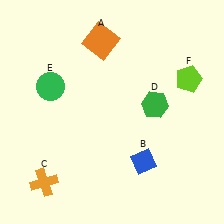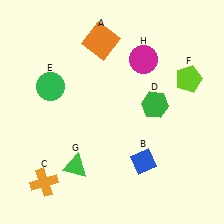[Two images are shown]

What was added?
A green triangle (G), a magenta circle (H) were added in Image 2.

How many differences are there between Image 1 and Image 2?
There are 2 differences between the two images.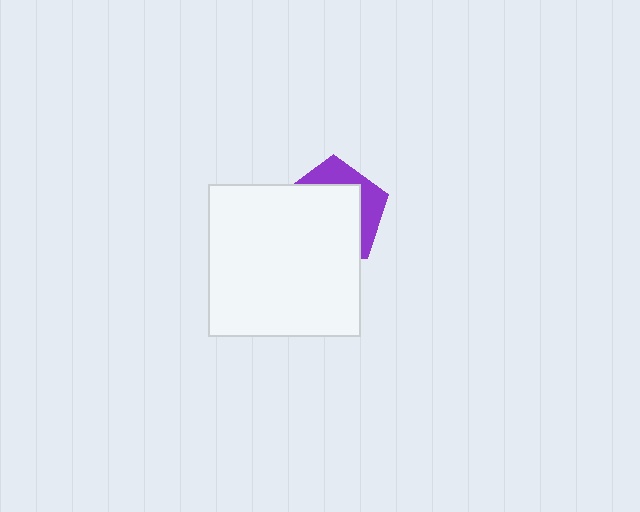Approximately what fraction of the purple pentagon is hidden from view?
Roughly 69% of the purple pentagon is hidden behind the white square.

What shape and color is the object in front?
The object in front is a white square.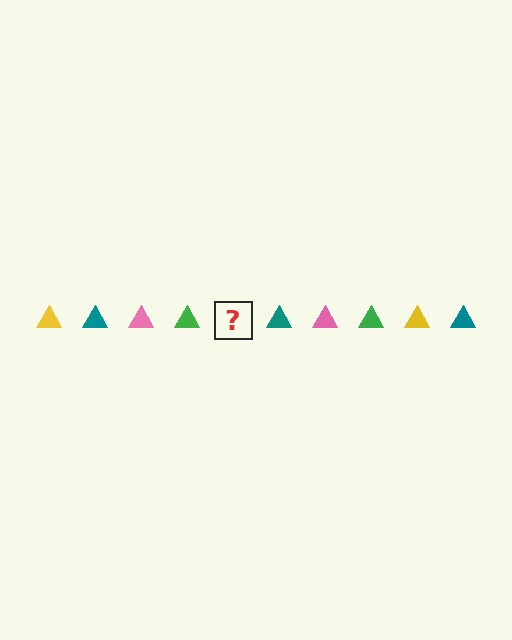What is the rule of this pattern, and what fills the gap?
The rule is that the pattern cycles through yellow, teal, pink, green triangles. The gap should be filled with a yellow triangle.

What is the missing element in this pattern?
The missing element is a yellow triangle.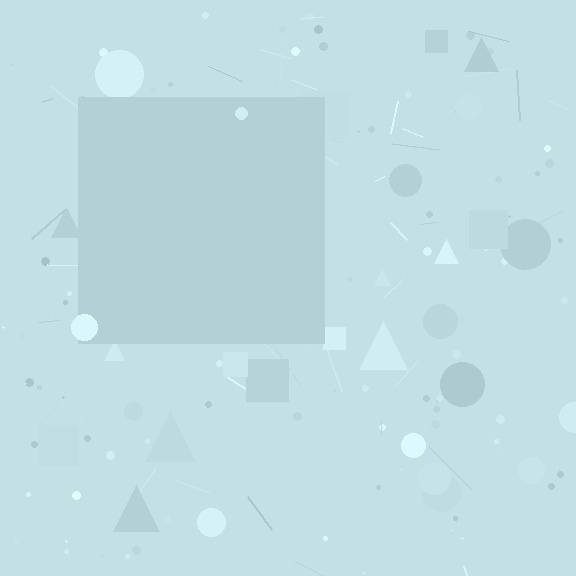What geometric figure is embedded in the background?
A square is embedded in the background.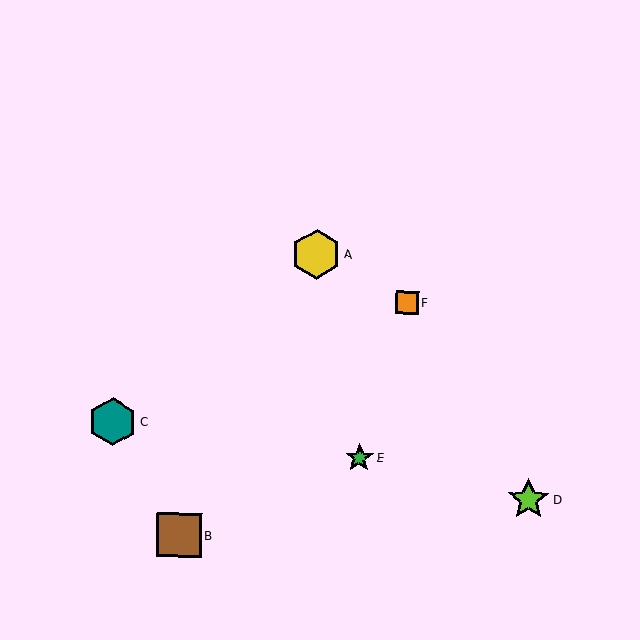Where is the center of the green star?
The center of the green star is at (359, 457).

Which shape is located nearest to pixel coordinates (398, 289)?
The orange square (labeled F) at (407, 302) is nearest to that location.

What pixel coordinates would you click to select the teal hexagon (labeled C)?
Click at (113, 422) to select the teal hexagon C.